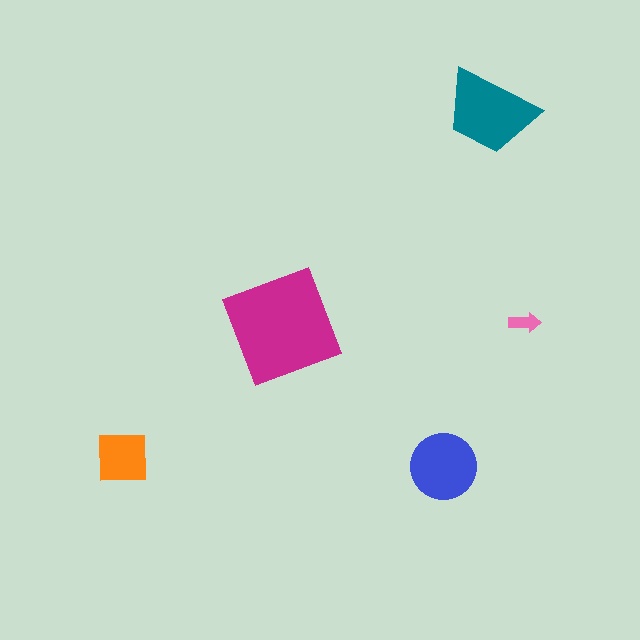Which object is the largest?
The magenta square.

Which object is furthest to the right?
The pink arrow is rightmost.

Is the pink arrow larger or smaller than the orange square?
Smaller.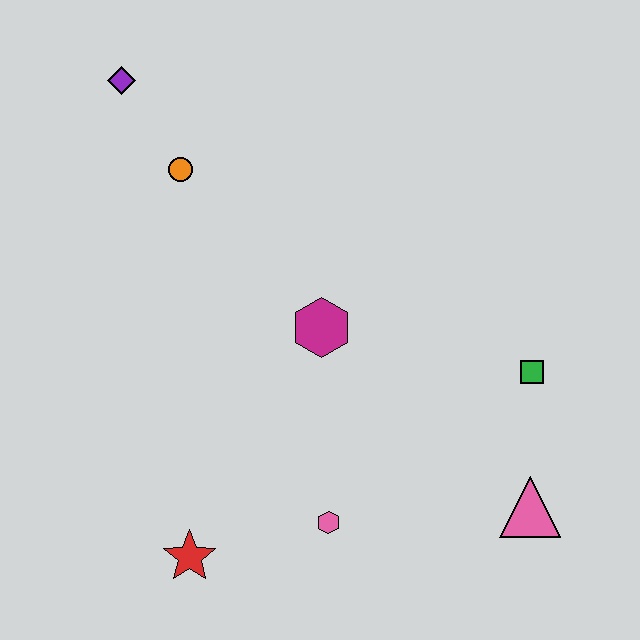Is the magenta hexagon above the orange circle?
No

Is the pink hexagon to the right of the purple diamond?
Yes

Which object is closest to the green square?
The pink triangle is closest to the green square.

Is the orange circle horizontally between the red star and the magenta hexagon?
No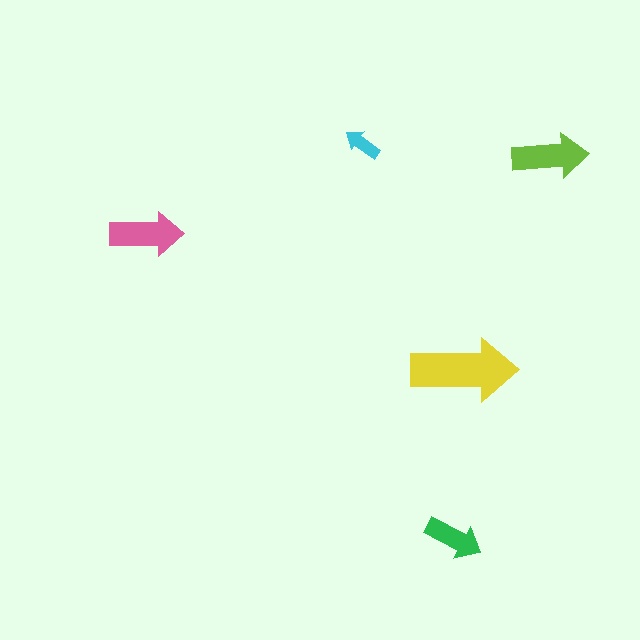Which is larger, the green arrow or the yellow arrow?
The yellow one.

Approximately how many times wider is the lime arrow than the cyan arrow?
About 2 times wider.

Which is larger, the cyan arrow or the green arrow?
The green one.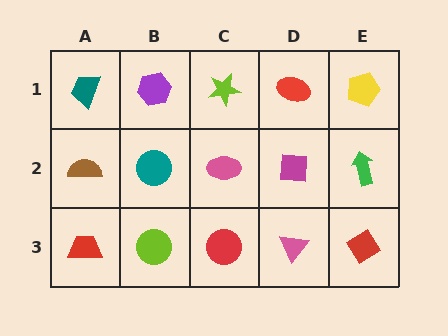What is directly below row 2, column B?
A lime circle.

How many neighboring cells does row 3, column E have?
2.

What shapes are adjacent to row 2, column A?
A teal trapezoid (row 1, column A), a red trapezoid (row 3, column A), a teal circle (row 2, column B).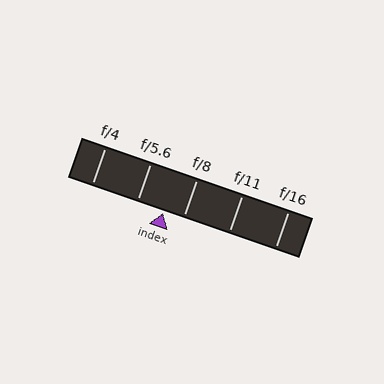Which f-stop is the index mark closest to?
The index mark is closest to f/8.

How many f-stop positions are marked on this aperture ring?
There are 5 f-stop positions marked.